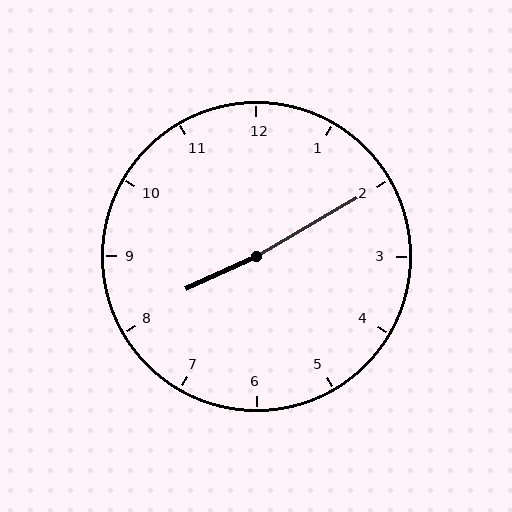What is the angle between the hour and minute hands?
Approximately 175 degrees.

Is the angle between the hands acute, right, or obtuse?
It is obtuse.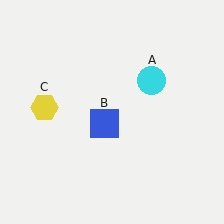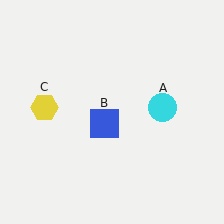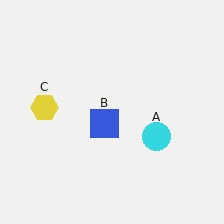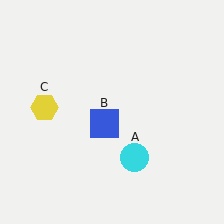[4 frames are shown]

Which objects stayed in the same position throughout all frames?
Blue square (object B) and yellow hexagon (object C) remained stationary.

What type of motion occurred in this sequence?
The cyan circle (object A) rotated clockwise around the center of the scene.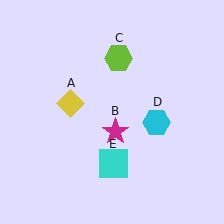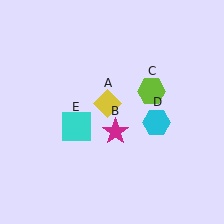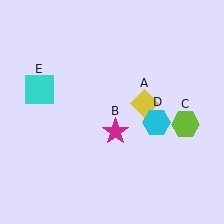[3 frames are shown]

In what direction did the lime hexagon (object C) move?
The lime hexagon (object C) moved down and to the right.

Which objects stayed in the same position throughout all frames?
Magenta star (object B) and cyan hexagon (object D) remained stationary.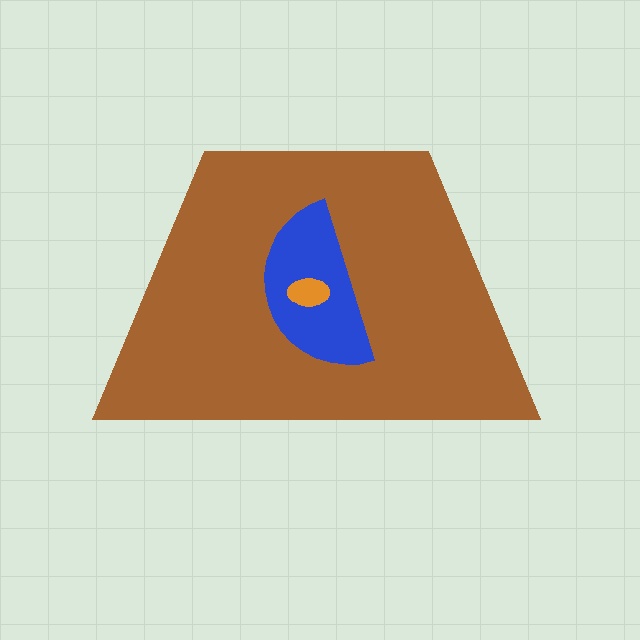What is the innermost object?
The orange ellipse.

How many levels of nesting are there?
3.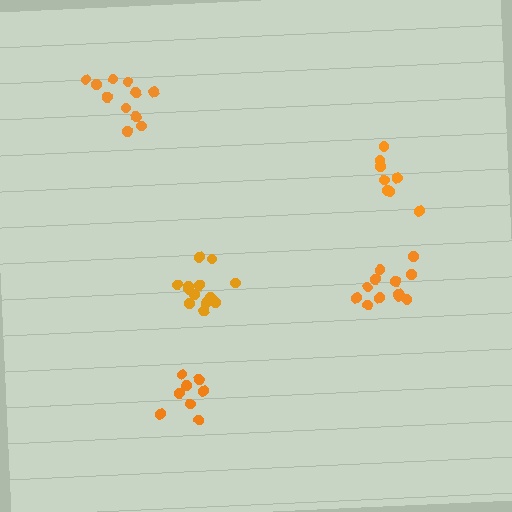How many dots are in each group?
Group 1: 14 dots, Group 2: 12 dots, Group 3: 11 dots, Group 4: 8 dots, Group 5: 8 dots (53 total).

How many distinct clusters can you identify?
There are 5 distinct clusters.